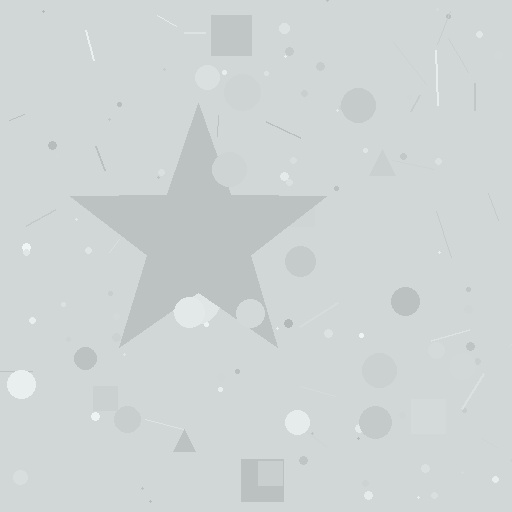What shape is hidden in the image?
A star is hidden in the image.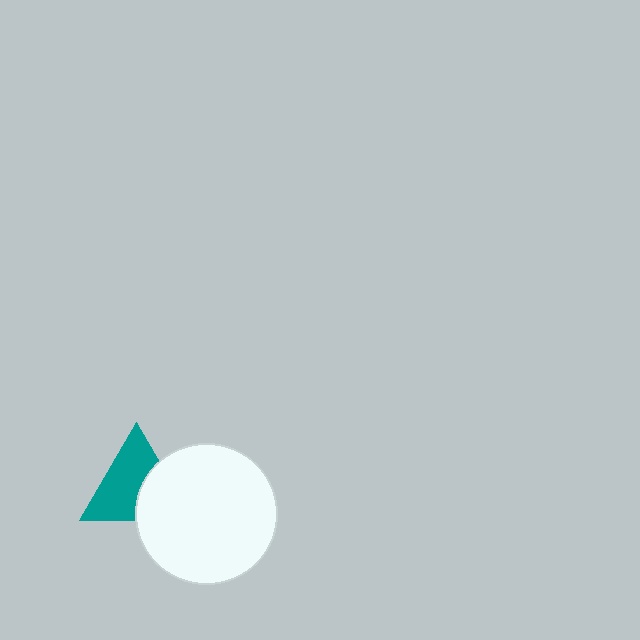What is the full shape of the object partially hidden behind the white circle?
The partially hidden object is a teal triangle.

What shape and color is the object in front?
The object in front is a white circle.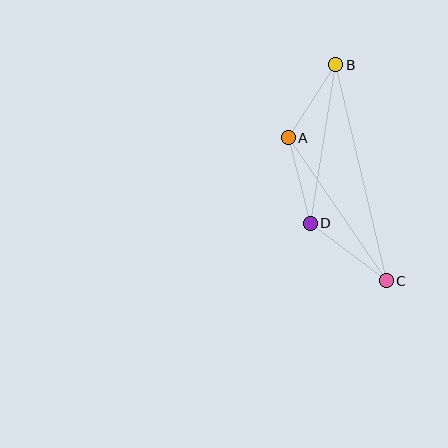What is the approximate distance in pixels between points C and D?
The distance between C and D is approximately 96 pixels.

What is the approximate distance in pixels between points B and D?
The distance between B and D is approximately 161 pixels.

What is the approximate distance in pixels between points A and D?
The distance between A and D is approximately 88 pixels.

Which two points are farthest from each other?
Points B and C are farthest from each other.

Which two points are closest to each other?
Points A and B are closest to each other.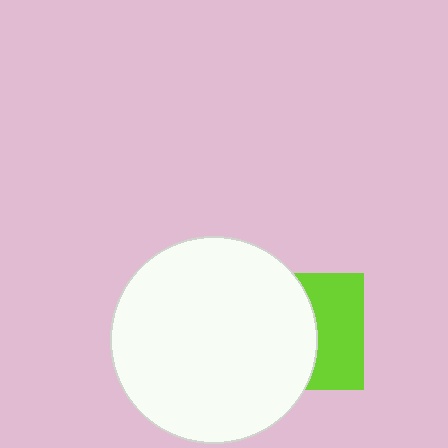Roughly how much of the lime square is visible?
A small part of it is visible (roughly 45%).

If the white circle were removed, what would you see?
You would see the complete lime square.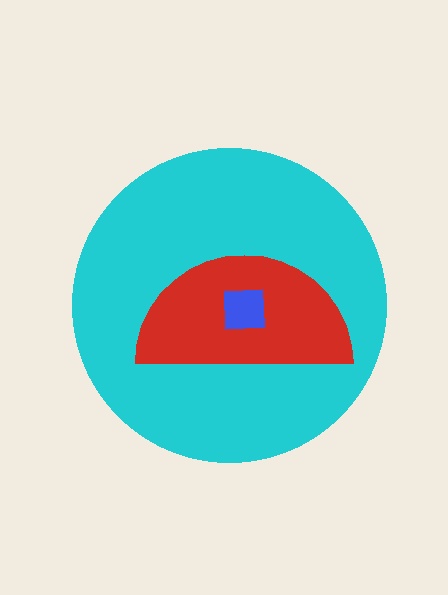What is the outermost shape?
The cyan circle.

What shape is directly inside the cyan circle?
The red semicircle.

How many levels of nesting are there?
3.